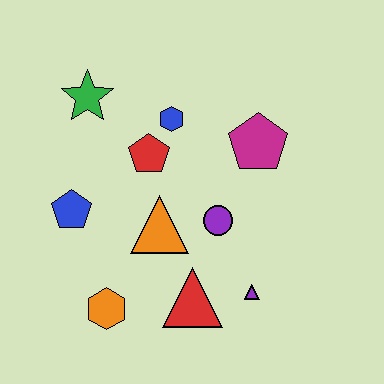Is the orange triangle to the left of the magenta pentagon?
Yes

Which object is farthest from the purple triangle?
The green star is farthest from the purple triangle.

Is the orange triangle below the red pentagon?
Yes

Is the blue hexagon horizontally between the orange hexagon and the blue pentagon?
No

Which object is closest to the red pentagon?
The blue hexagon is closest to the red pentagon.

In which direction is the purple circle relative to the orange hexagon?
The purple circle is to the right of the orange hexagon.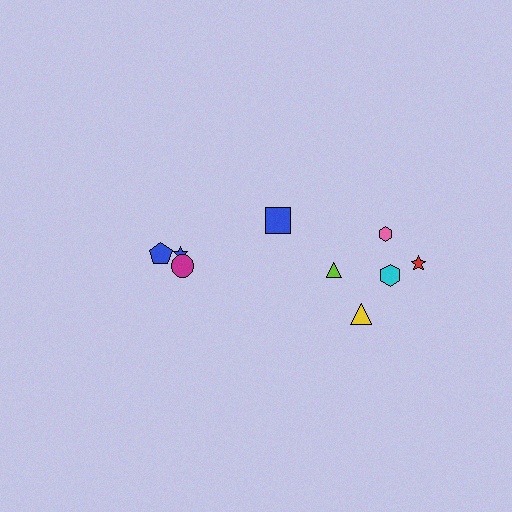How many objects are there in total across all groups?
There are 9 objects.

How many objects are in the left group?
There are 3 objects.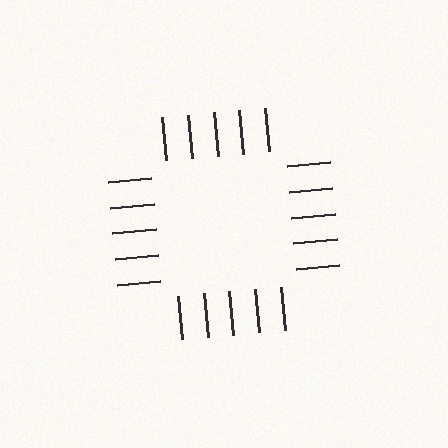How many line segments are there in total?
20 — 5 along each of the 4 edges.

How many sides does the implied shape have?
4 sides — the line-ends trace a square.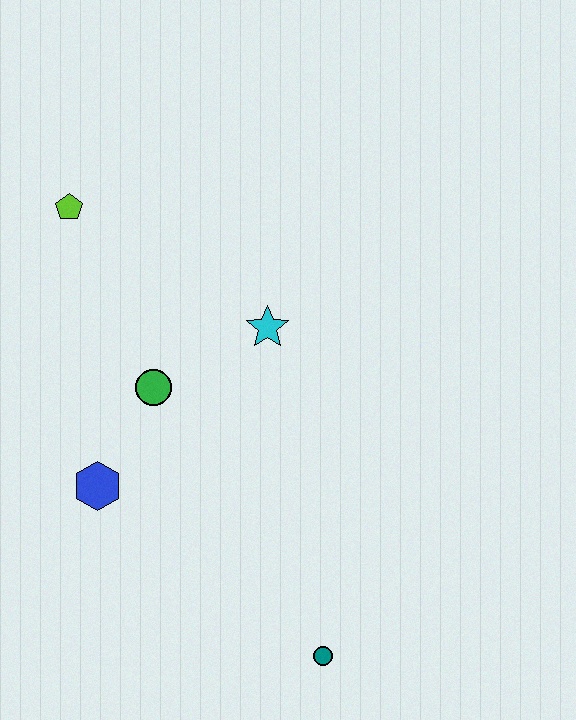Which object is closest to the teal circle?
The blue hexagon is closest to the teal circle.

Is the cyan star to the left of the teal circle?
Yes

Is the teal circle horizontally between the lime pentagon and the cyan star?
No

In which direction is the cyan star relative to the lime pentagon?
The cyan star is to the right of the lime pentagon.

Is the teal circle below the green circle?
Yes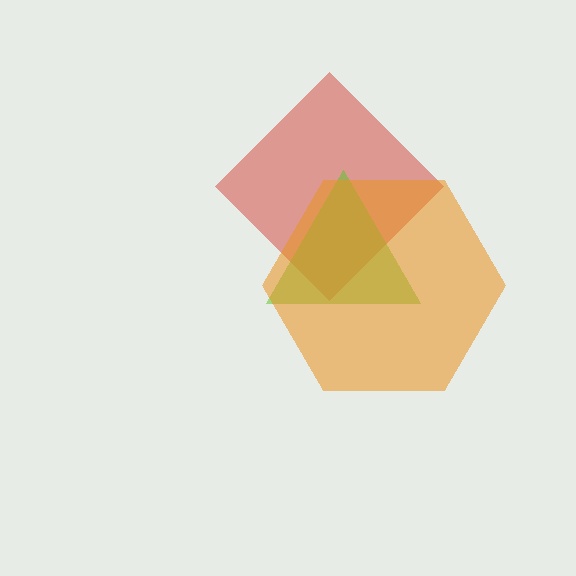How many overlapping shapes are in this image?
There are 3 overlapping shapes in the image.